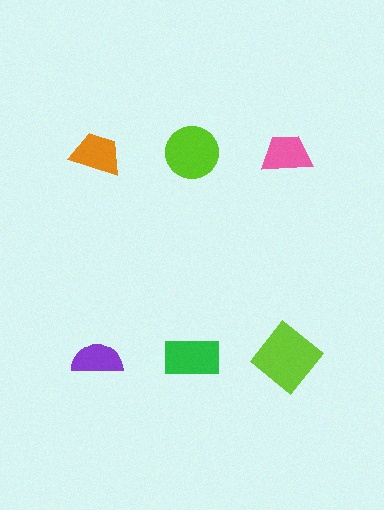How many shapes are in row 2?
3 shapes.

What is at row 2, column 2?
A green rectangle.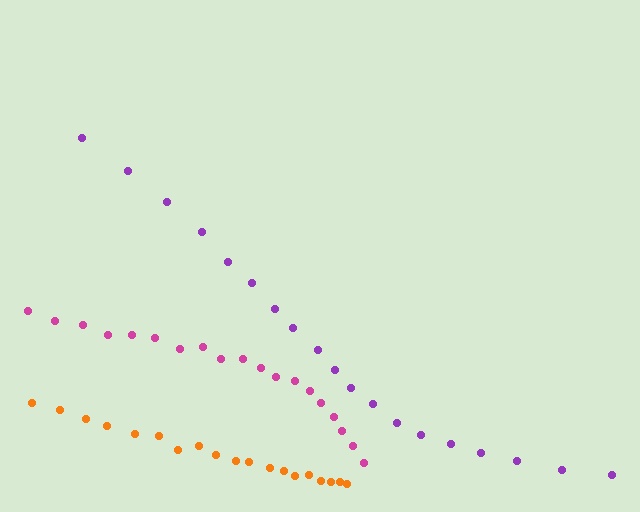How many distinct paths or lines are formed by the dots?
There are 3 distinct paths.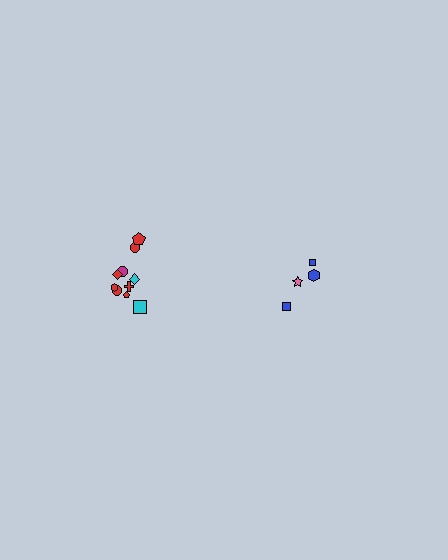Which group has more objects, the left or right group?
The left group.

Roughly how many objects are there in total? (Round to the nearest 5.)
Roughly 15 objects in total.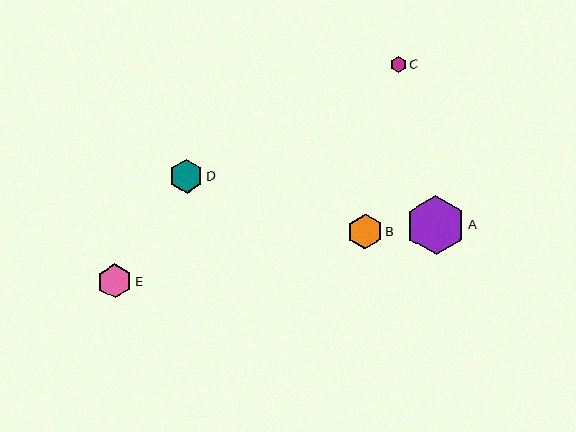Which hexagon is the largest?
Hexagon A is the largest with a size of approximately 59 pixels.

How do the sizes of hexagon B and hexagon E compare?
Hexagon B and hexagon E are approximately the same size.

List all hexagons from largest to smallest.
From largest to smallest: A, B, E, D, C.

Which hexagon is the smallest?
Hexagon C is the smallest with a size of approximately 16 pixels.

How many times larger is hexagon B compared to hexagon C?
Hexagon B is approximately 2.3 times the size of hexagon C.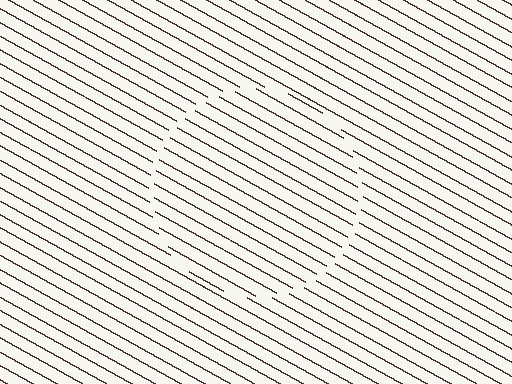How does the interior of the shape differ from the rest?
The interior of the shape contains the same grating, shifted by half a period — the contour is defined by the phase discontinuity where line-ends from the inner and outer gratings abut.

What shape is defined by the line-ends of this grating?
An illusory circle. The interior of the shape contains the same grating, shifted by half a period — the contour is defined by the phase discontinuity where line-ends from the inner and outer gratings abut.